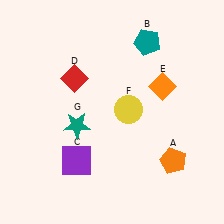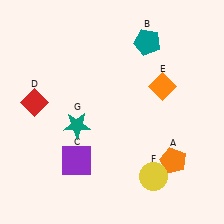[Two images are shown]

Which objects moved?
The objects that moved are: the red diamond (D), the yellow circle (F).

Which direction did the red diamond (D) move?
The red diamond (D) moved left.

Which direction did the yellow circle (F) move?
The yellow circle (F) moved down.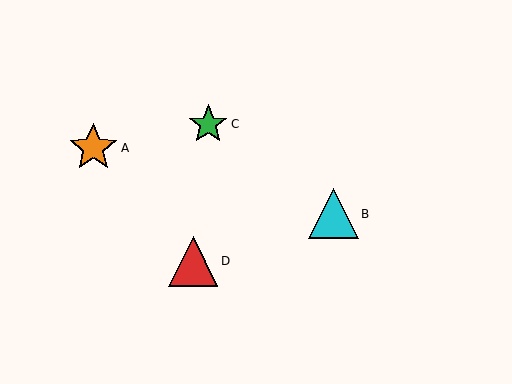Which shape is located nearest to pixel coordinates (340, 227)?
The cyan triangle (labeled B) at (333, 214) is nearest to that location.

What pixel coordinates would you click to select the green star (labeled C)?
Click at (208, 124) to select the green star C.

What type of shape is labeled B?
Shape B is a cyan triangle.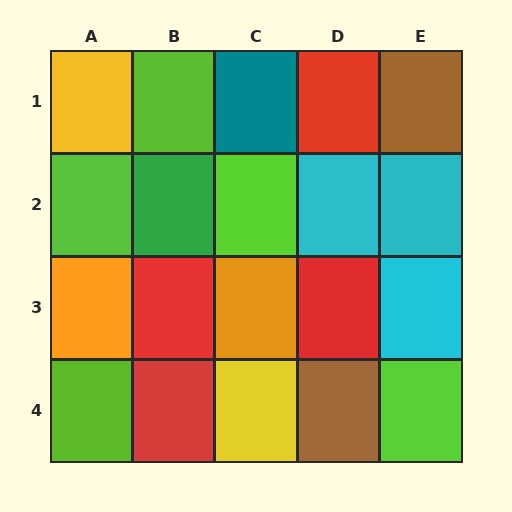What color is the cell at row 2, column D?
Cyan.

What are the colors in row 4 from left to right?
Lime, red, yellow, brown, lime.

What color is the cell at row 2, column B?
Green.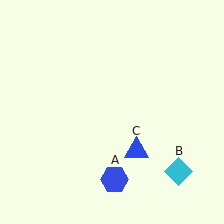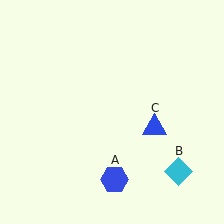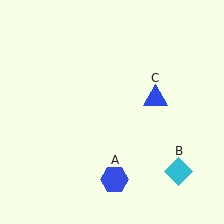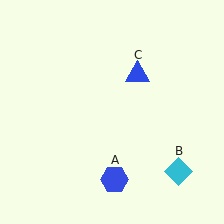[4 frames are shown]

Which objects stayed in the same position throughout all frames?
Blue hexagon (object A) and cyan diamond (object B) remained stationary.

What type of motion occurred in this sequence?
The blue triangle (object C) rotated counterclockwise around the center of the scene.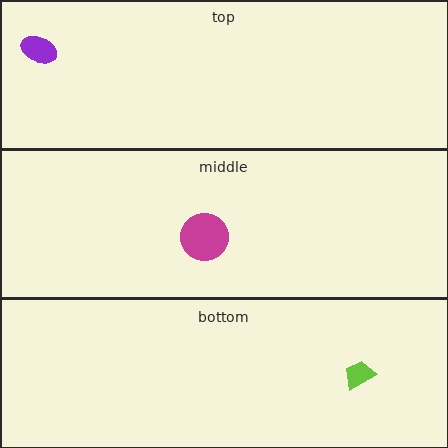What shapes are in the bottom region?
The lime trapezoid.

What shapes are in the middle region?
The magenta circle.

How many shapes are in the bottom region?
1.